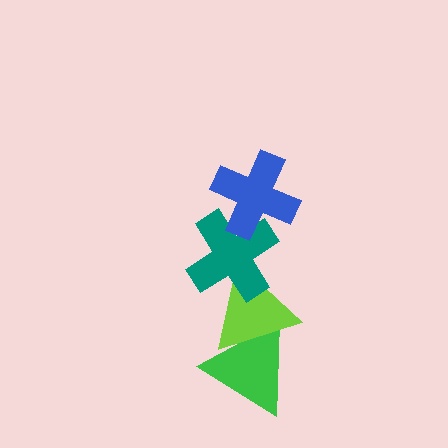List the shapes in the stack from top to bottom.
From top to bottom: the blue cross, the teal cross, the lime triangle, the green triangle.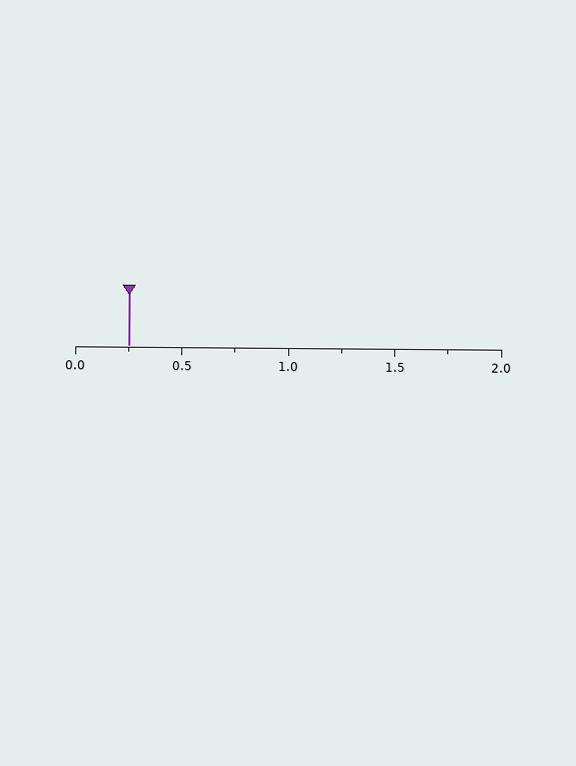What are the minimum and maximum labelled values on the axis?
The axis runs from 0.0 to 2.0.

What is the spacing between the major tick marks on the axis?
The major ticks are spaced 0.5 apart.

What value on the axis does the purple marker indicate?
The marker indicates approximately 0.25.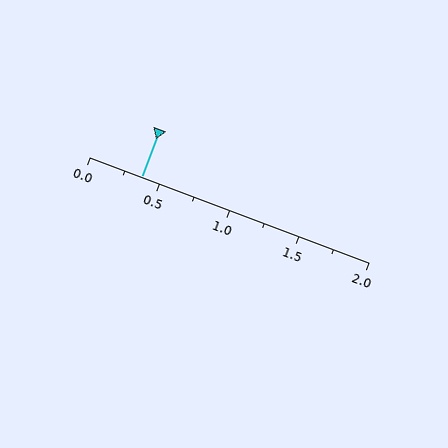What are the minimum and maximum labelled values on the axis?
The axis runs from 0.0 to 2.0.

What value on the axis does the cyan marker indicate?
The marker indicates approximately 0.38.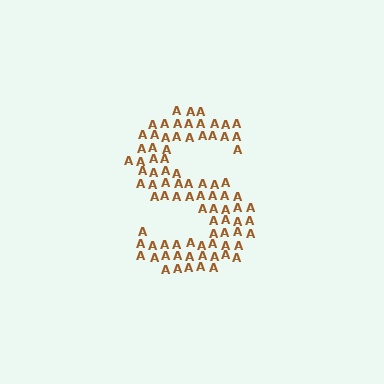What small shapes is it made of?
It is made of small letter A's.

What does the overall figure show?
The overall figure shows the letter S.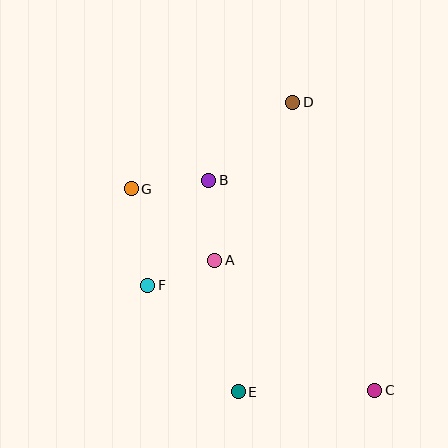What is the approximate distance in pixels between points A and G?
The distance between A and G is approximately 110 pixels.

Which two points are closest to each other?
Points A and F are closest to each other.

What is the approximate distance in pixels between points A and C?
The distance between A and C is approximately 206 pixels.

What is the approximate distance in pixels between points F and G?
The distance between F and G is approximately 98 pixels.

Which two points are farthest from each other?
Points C and G are farthest from each other.